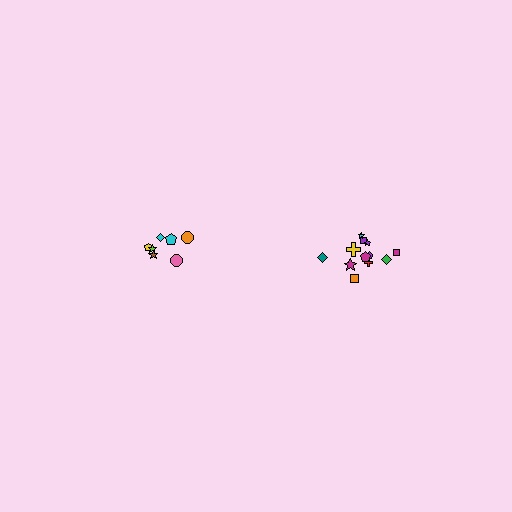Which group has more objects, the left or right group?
The right group.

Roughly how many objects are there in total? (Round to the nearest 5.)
Roughly 20 objects in total.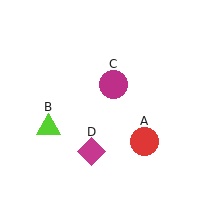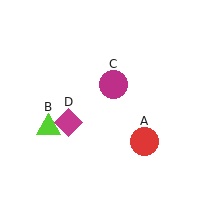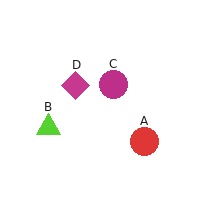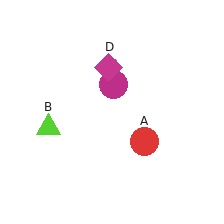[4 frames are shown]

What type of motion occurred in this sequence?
The magenta diamond (object D) rotated clockwise around the center of the scene.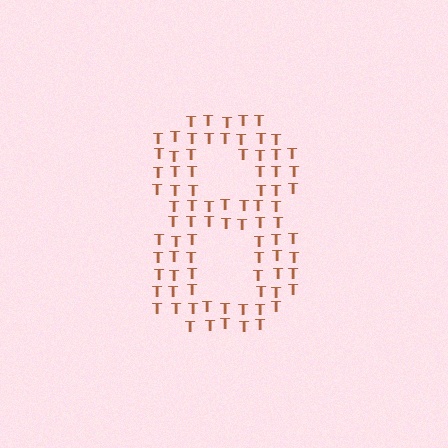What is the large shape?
The large shape is the digit 8.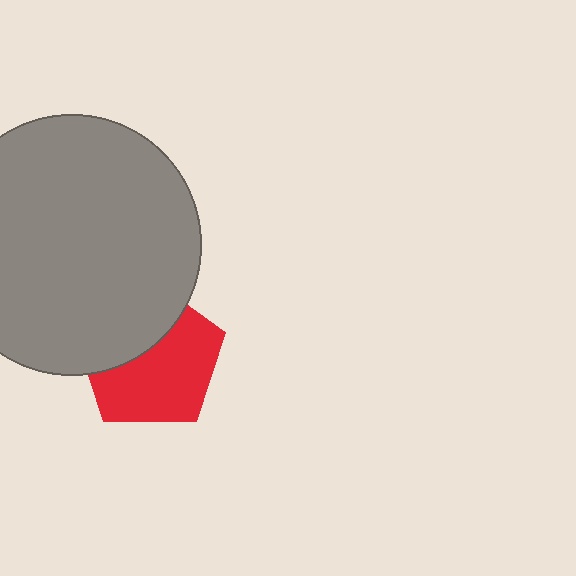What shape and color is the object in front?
The object in front is a gray circle.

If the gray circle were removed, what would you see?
You would see the complete red pentagon.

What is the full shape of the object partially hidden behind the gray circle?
The partially hidden object is a red pentagon.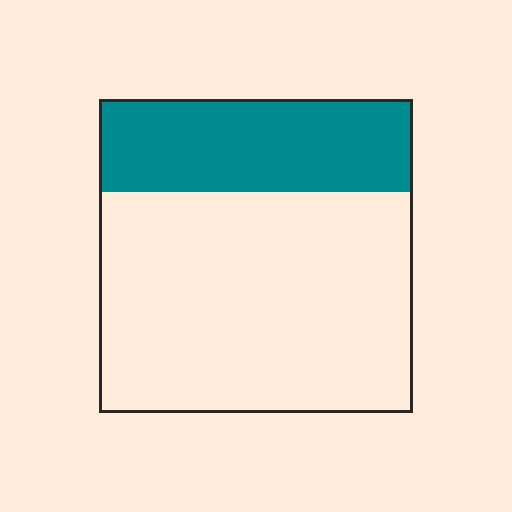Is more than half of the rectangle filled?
No.